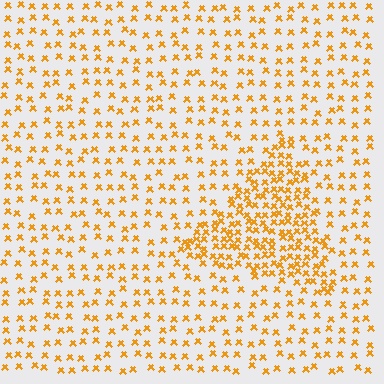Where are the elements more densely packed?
The elements are more densely packed inside the triangle boundary.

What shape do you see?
I see a triangle.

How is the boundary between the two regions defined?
The boundary is defined by a change in element density (approximately 2.4x ratio). All elements are the same color, size, and shape.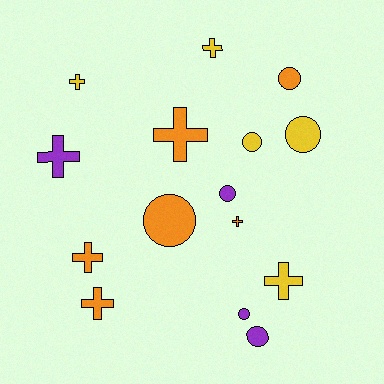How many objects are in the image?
There are 15 objects.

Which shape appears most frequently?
Cross, with 8 objects.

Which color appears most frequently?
Orange, with 6 objects.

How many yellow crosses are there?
There are 3 yellow crosses.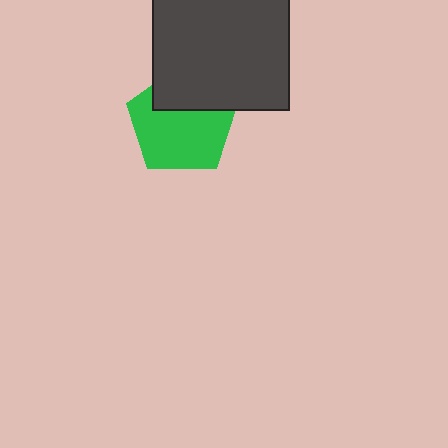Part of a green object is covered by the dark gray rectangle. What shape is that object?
It is a pentagon.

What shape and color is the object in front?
The object in front is a dark gray rectangle.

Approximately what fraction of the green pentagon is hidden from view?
Roughly 33% of the green pentagon is hidden behind the dark gray rectangle.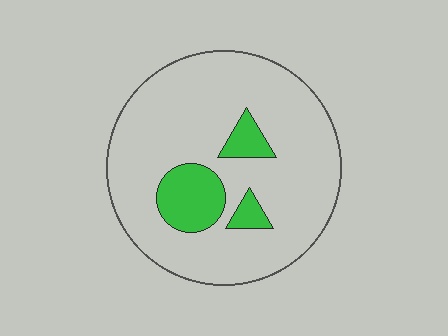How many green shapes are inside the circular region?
3.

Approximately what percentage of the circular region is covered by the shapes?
Approximately 15%.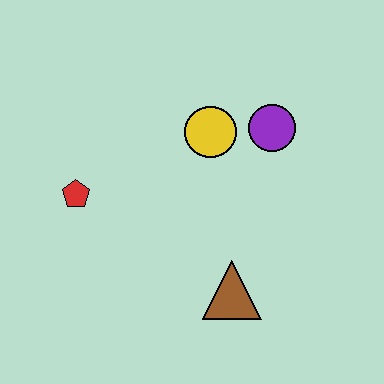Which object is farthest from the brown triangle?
The red pentagon is farthest from the brown triangle.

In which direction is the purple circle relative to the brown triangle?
The purple circle is above the brown triangle.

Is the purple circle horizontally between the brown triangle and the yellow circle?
No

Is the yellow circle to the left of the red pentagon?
No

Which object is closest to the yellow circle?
The purple circle is closest to the yellow circle.